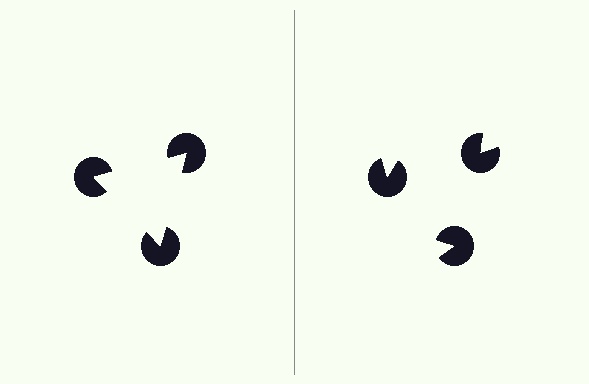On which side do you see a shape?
An illusory triangle appears on the left side. On the right side the wedge cuts are rotated, so no coherent shape forms.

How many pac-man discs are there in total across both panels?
6 — 3 on each side.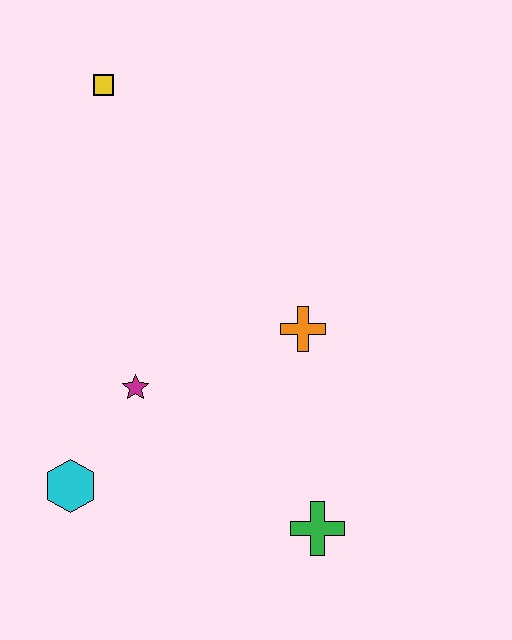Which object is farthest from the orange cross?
The yellow square is farthest from the orange cross.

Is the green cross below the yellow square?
Yes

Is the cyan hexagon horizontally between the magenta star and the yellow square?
No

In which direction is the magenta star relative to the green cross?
The magenta star is to the left of the green cross.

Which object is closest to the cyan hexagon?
The magenta star is closest to the cyan hexagon.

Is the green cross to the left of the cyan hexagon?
No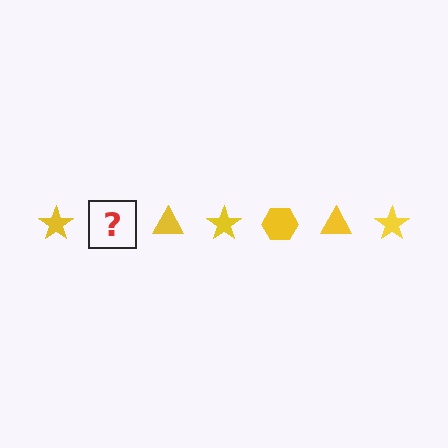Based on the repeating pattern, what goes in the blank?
The blank should be a yellow hexagon.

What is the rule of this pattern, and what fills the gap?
The rule is that the pattern cycles through star, hexagon, triangle shapes in yellow. The gap should be filled with a yellow hexagon.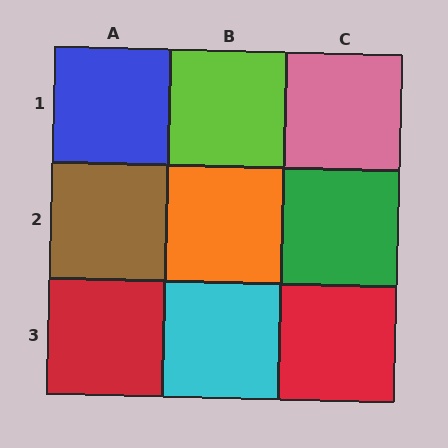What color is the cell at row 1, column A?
Blue.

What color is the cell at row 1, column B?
Lime.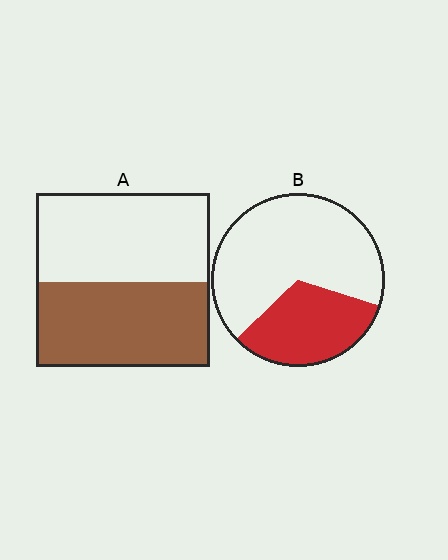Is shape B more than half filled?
No.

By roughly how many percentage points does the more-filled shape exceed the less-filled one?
By roughly 15 percentage points (A over B).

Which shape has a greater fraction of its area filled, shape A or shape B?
Shape A.